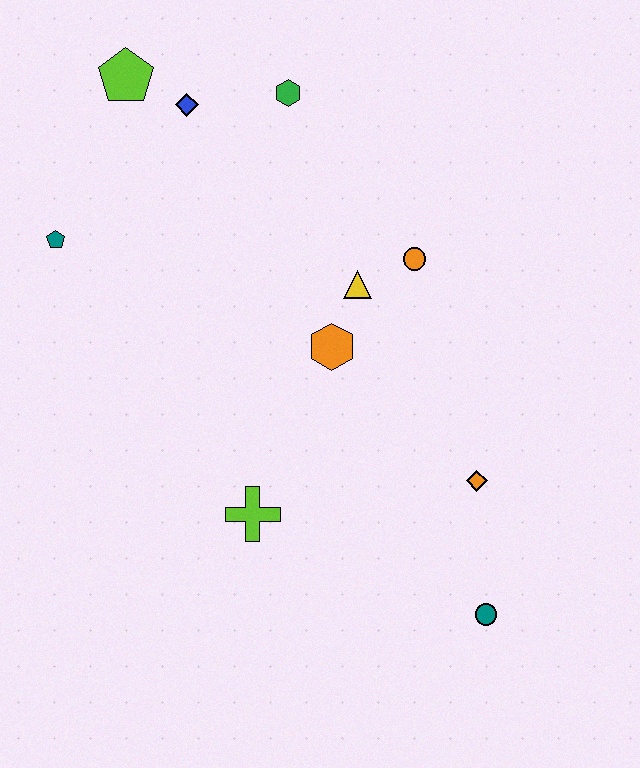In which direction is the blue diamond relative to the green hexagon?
The blue diamond is to the left of the green hexagon.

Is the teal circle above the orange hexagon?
No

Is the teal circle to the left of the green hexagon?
No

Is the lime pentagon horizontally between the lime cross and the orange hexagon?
No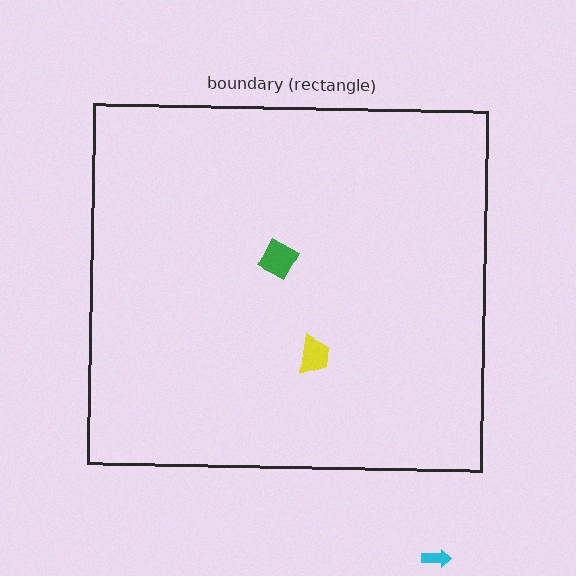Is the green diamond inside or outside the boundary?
Inside.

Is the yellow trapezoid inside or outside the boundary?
Inside.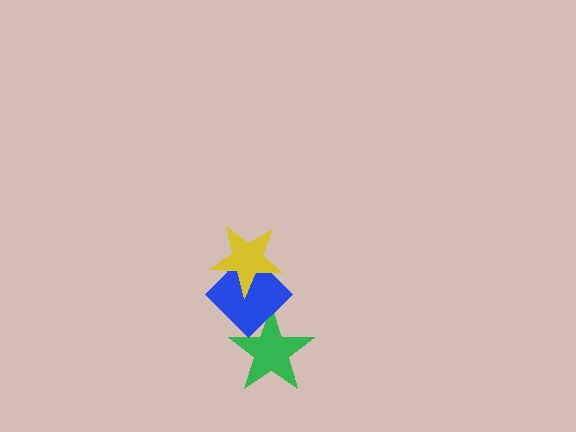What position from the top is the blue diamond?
The blue diamond is 2nd from the top.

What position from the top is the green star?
The green star is 3rd from the top.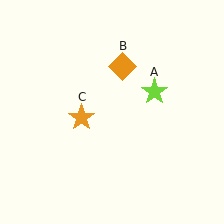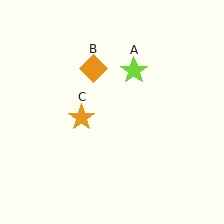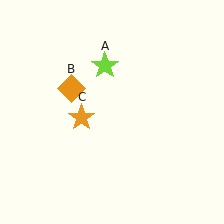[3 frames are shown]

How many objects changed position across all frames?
2 objects changed position: lime star (object A), orange diamond (object B).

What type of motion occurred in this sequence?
The lime star (object A), orange diamond (object B) rotated counterclockwise around the center of the scene.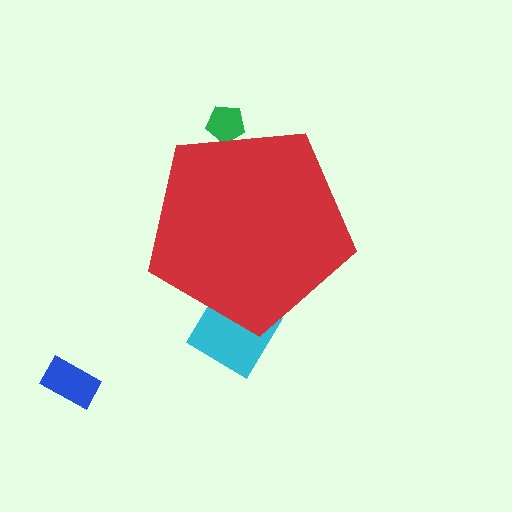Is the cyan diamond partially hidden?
Yes, the cyan diamond is partially hidden behind the red pentagon.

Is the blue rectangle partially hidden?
No, the blue rectangle is fully visible.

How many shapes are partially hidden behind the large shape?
2 shapes are partially hidden.